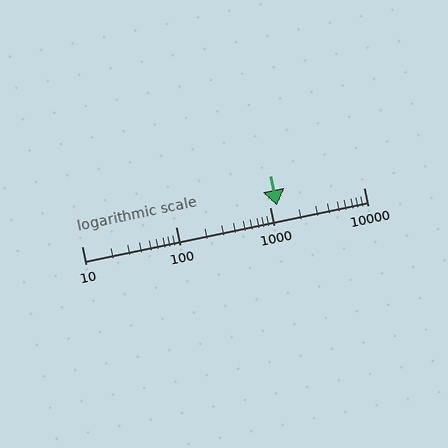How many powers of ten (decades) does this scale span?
The scale spans 3 decades, from 10 to 10000.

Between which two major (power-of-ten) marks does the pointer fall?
The pointer is between 1000 and 10000.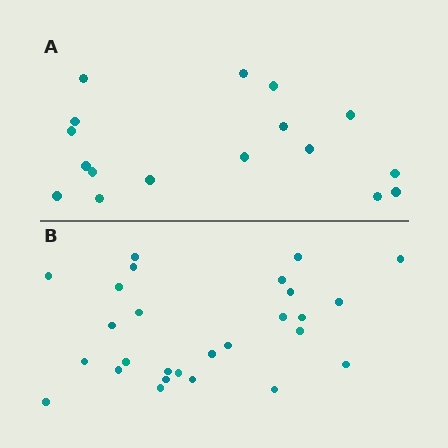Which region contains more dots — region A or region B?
Region B (the bottom region) has more dots.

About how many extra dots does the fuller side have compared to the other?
Region B has roughly 10 or so more dots than region A.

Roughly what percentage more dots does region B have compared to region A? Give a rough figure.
About 60% more.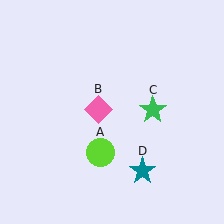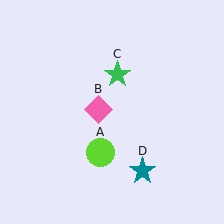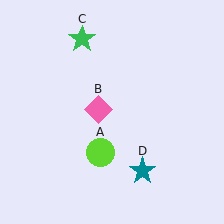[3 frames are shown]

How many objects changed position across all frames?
1 object changed position: green star (object C).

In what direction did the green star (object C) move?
The green star (object C) moved up and to the left.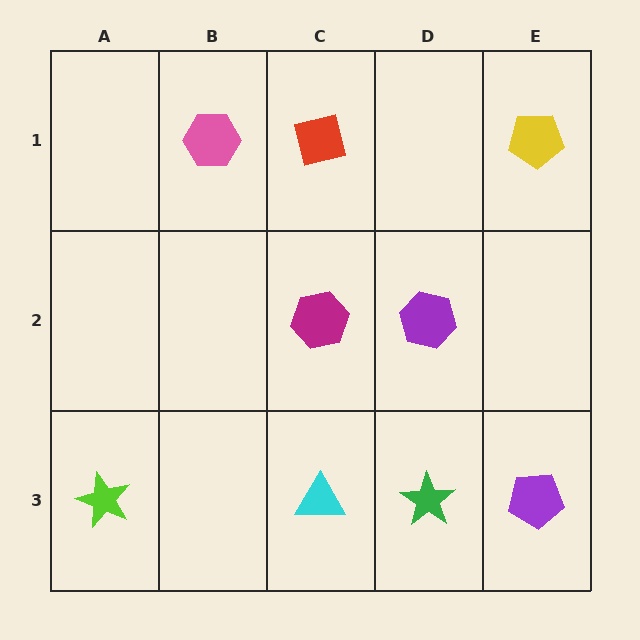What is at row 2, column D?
A purple hexagon.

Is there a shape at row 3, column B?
No, that cell is empty.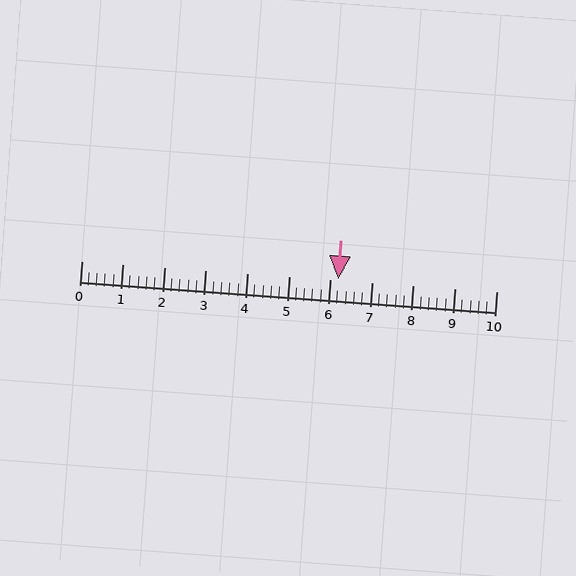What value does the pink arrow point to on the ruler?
The pink arrow points to approximately 6.2.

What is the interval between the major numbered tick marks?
The major tick marks are spaced 1 units apart.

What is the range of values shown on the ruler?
The ruler shows values from 0 to 10.